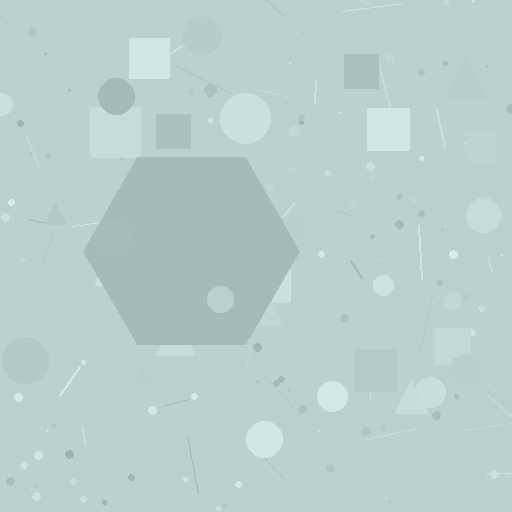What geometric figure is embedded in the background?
A hexagon is embedded in the background.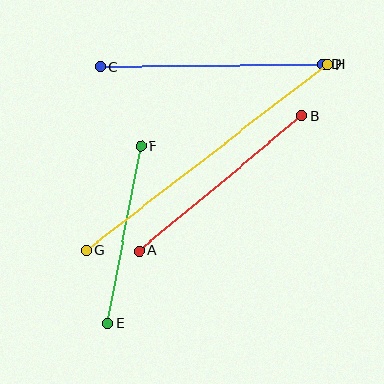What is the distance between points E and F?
The distance is approximately 180 pixels.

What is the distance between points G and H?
The distance is approximately 305 pixels.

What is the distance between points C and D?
The distance is approximately 222 pixels.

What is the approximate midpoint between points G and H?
The midpoint is at approximately (206, 157) pixels.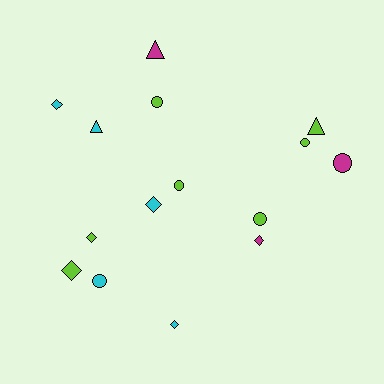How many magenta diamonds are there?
There is 1 magenta diamond.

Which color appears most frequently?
Lime, with 7 objects.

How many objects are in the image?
There are 15 objects.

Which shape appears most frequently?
Diamond, with 6 objects.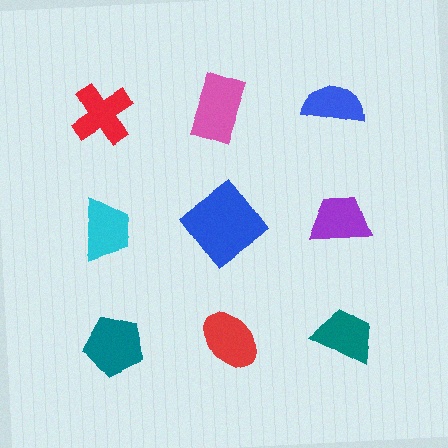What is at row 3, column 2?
A red ellipse.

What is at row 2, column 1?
A cyan trapezoid.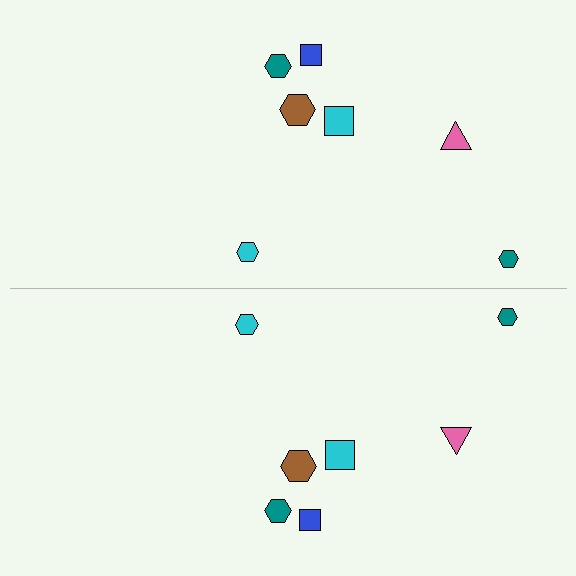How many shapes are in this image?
There are 14 shapes in this image.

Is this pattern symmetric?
Yes, this pattern has bilateral (reflection) symmetry.